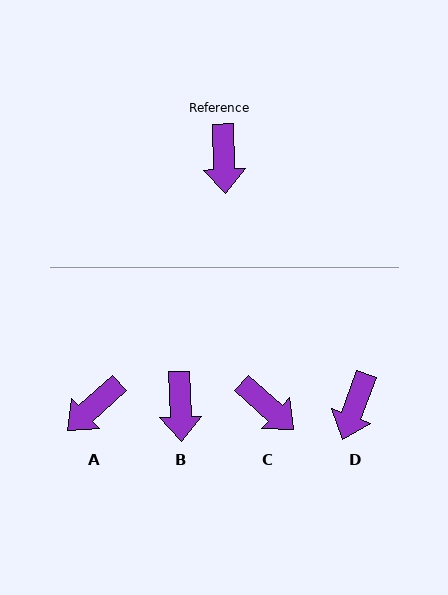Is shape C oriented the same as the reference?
No, it is off by about 46 degrees.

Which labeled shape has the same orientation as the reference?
B.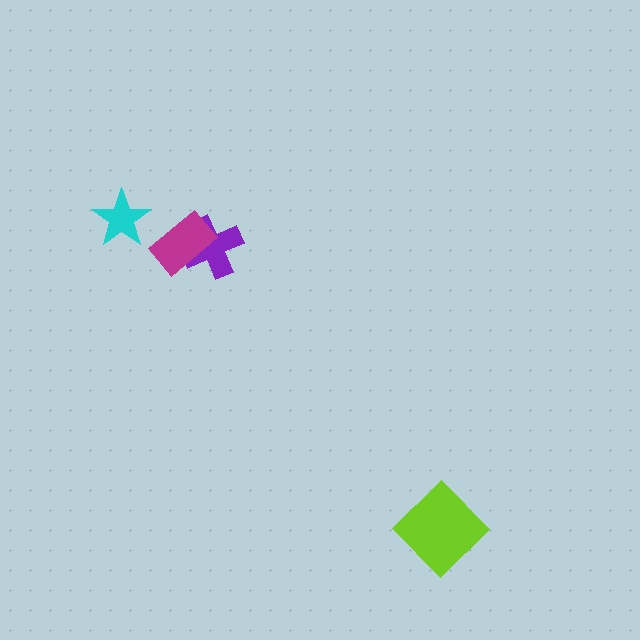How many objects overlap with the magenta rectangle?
1 object overlaps with the magenta rectangle.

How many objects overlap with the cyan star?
0 objects overlap with the cyan star.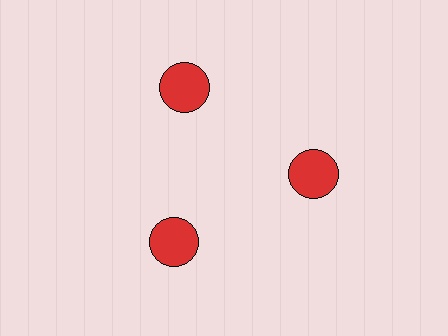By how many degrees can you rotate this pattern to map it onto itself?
The pattern maps onto itself every 120 degrees of rotation.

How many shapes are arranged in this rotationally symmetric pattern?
There are 3 shapes, arranged in 3 groups of 1.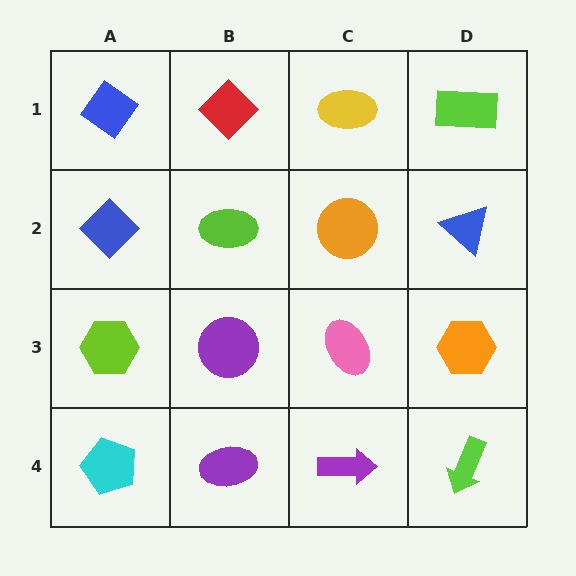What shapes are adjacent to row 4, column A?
A lime hexagon (row 3, column A), a purple ellipse (row 4, column B).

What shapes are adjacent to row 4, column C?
A pink ellipse (row 3, column C), a purple ellipse (row 4, column B), a lime arrow (row 4, column D).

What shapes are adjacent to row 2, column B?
A red diamond (row 1, column B), a purple circle (row 3, column B), a blue diamond (row 2, column A), an orange circle (row 2, column C).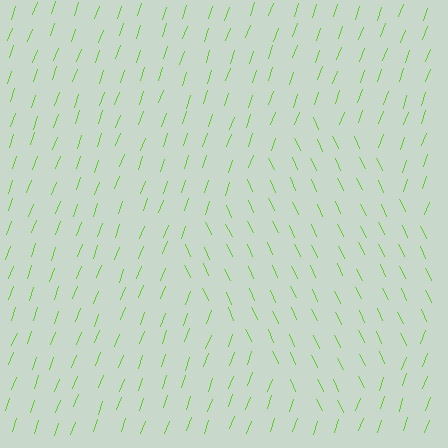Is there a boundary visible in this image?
Yes, there is a texture boundary formed by a change in line orientation.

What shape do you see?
I see a diamond.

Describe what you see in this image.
The image is filled with small lime line segments. A diamond region in the image has lines oriented differently from the surrounding lines, creating a visible texture boundary.